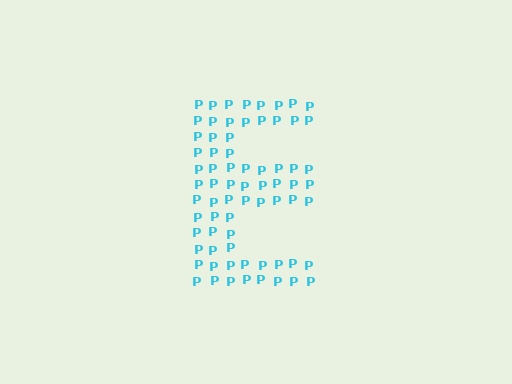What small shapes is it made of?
It is made of small letter P's.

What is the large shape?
The large shape is the letter E.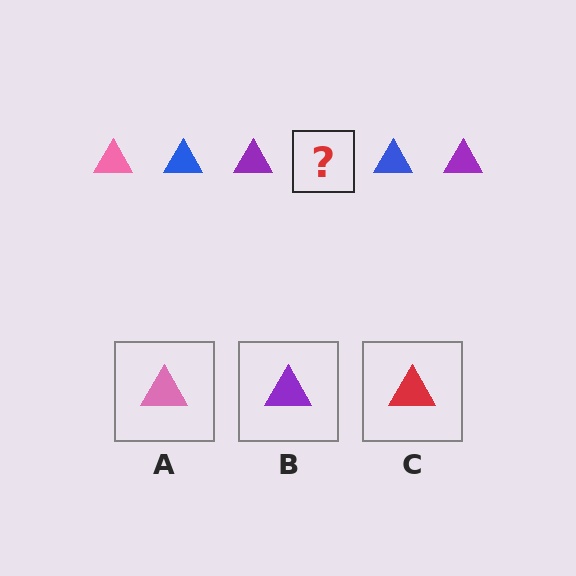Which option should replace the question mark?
Option A.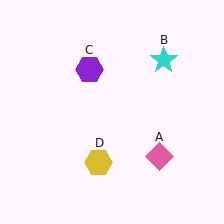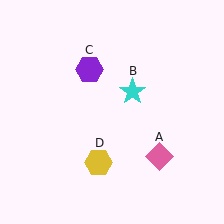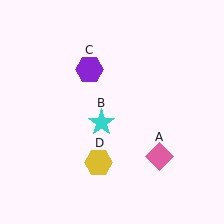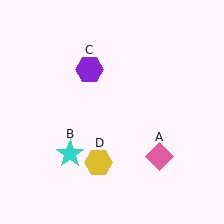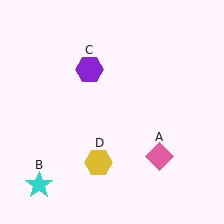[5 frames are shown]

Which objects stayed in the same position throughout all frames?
Pink diamond (object A) and purple hexagon (object C) and yellow hexagon (object D) remained stationary.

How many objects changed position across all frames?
1 object changed position: cyan star (object B).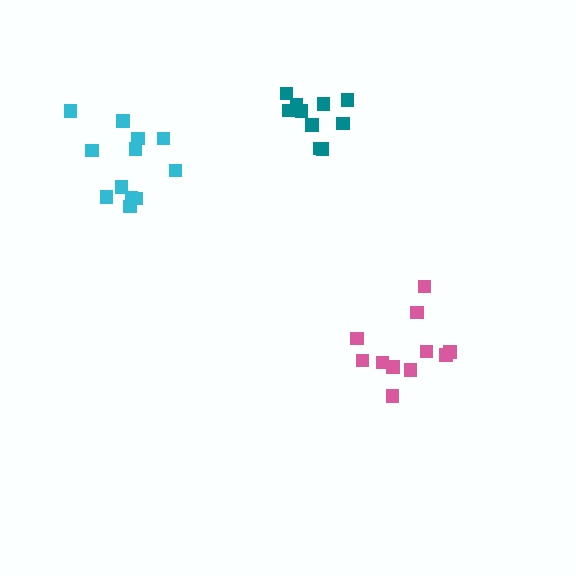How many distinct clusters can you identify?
There are 3 distinct clusters.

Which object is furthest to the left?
The cyan cluster is leftmost.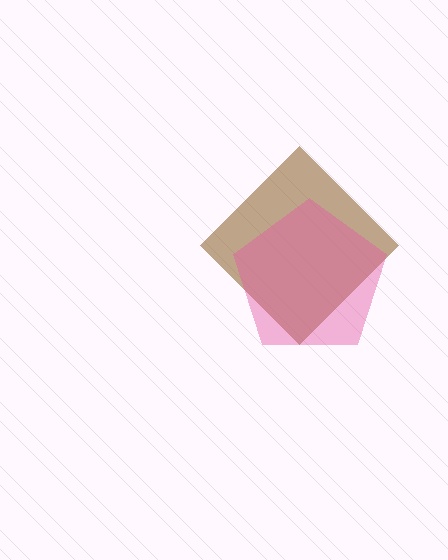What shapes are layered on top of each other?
The layered shapes are: a brown diamond, a pink pentagon.